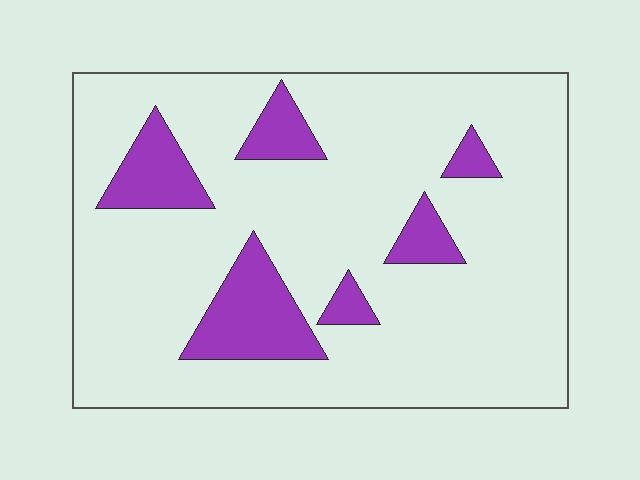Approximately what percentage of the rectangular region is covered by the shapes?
Approximately 15%.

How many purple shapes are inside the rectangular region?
6.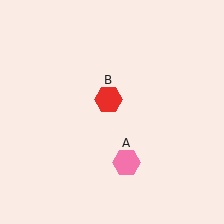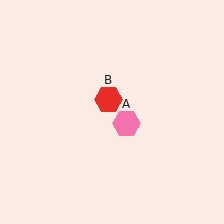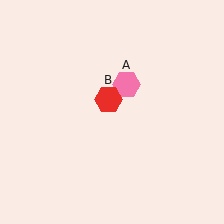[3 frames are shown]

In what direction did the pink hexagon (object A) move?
The pink hexagon (object A) moved up.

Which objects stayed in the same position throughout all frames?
Red hexagon (object B) remained stationary.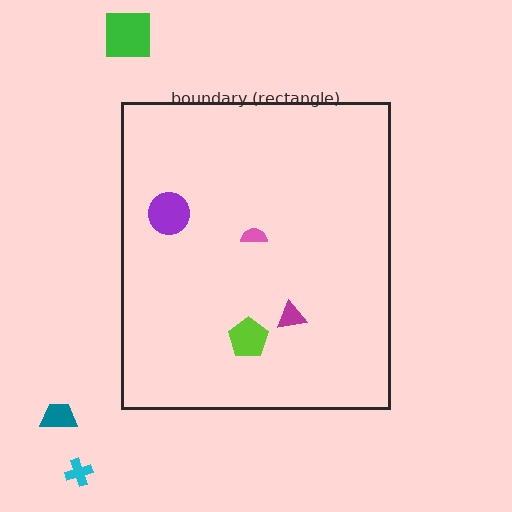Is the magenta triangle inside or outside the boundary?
Inside.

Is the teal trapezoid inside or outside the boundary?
Outside.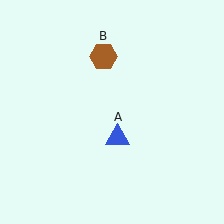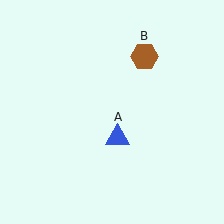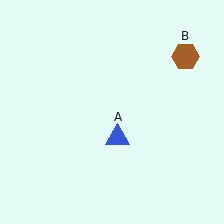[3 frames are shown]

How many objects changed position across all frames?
1 object changed position: brown hexagon (object B).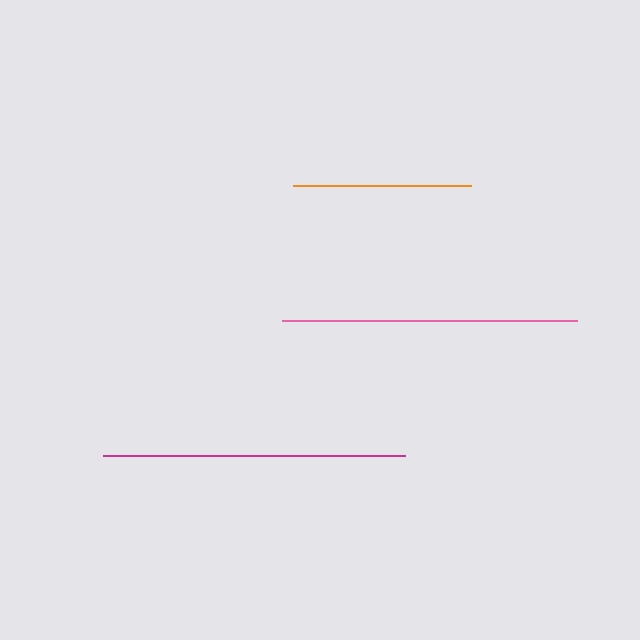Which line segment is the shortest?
The orange line is the shortest at approximately 178 pixels.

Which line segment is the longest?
The magenta line is the longest at approximately 302 pixels.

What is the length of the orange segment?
The orange segment is approximately 178 pixels long.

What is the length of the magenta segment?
The magenta segment is approximately 302 pixels long.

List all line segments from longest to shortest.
From longest to shortest: magenta, pink, orange.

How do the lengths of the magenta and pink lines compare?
The magenta and pink lines are approximately the same length.